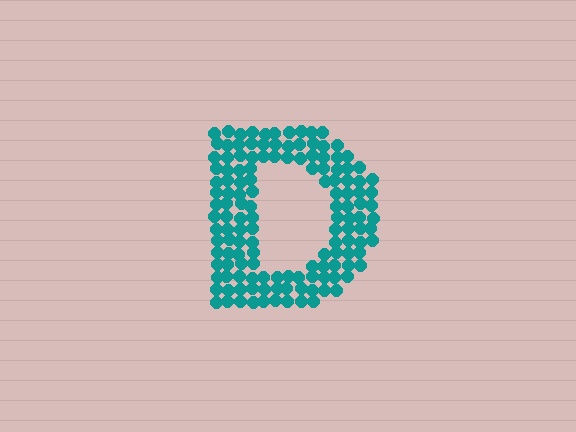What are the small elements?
The small elements are circles.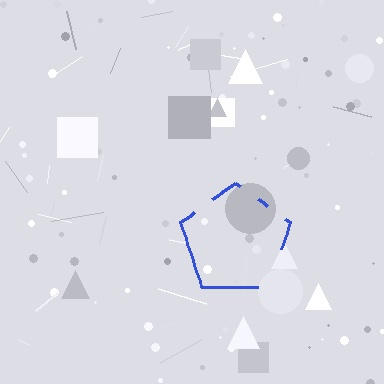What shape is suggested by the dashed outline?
The dashed outline suggests a pentagon.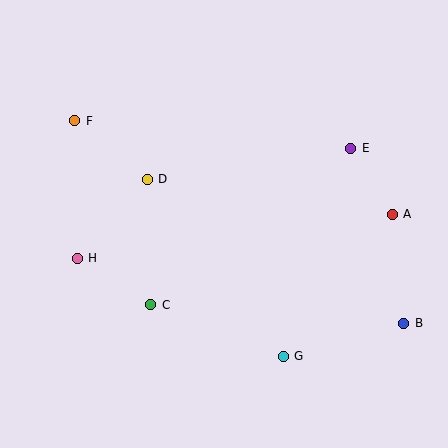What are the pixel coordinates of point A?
Point A is at (392, 214).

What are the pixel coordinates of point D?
Point D is at (147, 179).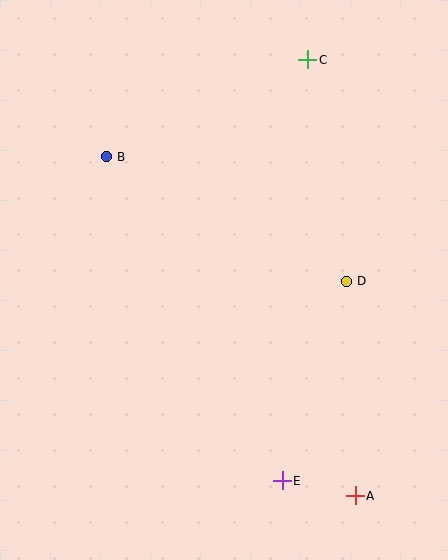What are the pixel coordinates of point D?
Point D is at (346, 281).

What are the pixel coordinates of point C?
Point C is at (308, 60).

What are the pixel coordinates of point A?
Point A is at (355, 496).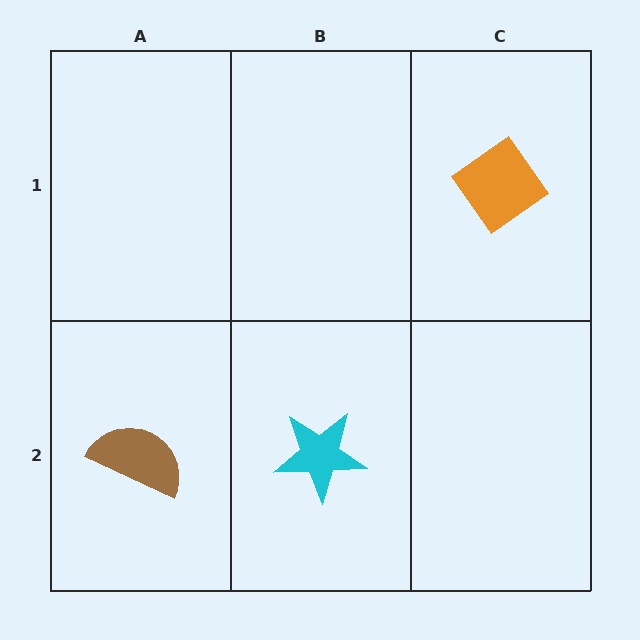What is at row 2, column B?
A cyan star.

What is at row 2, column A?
A brown semicircle.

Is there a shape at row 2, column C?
No, that cell is empty.